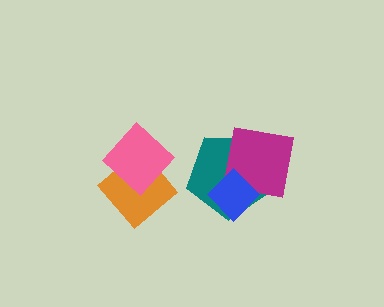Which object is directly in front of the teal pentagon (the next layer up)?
The magenta square is directly in front of the teal pentagon.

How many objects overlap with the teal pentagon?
2 objects overlap with the teal pentagon.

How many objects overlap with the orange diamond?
1 object overlaps with the orange diamond.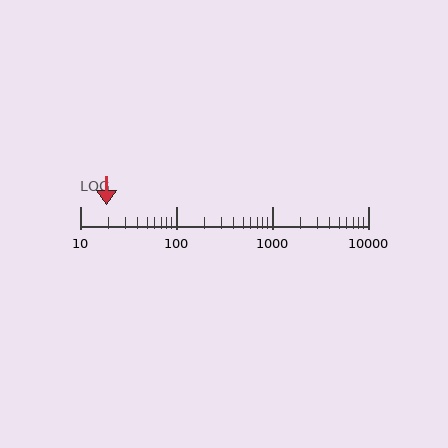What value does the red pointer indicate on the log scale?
The pointer indicates approximately 19.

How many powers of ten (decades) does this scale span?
The scale spans 3 decades, from 10 to 10000.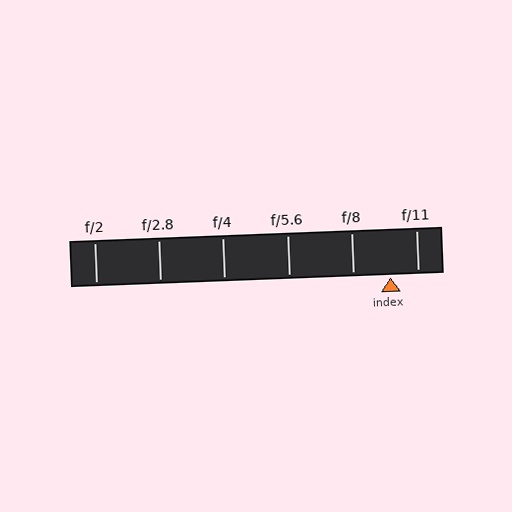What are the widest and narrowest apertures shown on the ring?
The widest aperture shown is f/2 and the narrowest is f/11.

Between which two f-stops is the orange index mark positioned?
The index mark is between f/8 and f/11.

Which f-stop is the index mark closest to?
The index mark is closest to f/11.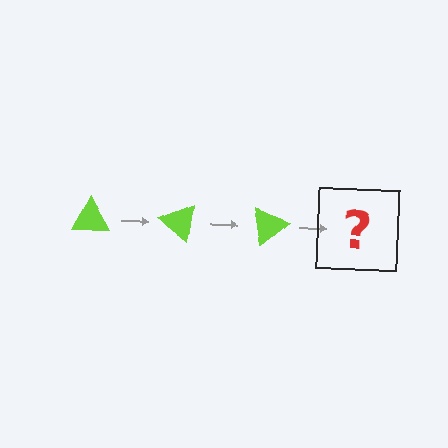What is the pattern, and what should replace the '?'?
The pattern is that the triangle rotates 40 degrees each step. The '?' should be a lime triangle rotated 120 degrees.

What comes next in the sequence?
The next element should be a lime triangle rotated 120 degrees.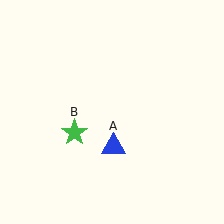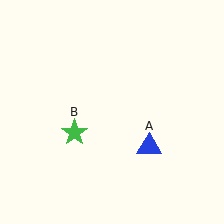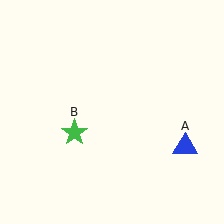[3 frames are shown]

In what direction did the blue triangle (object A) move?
The blue triangle (object A) moved right.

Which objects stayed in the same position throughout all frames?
Green star (object B) remained stationary.